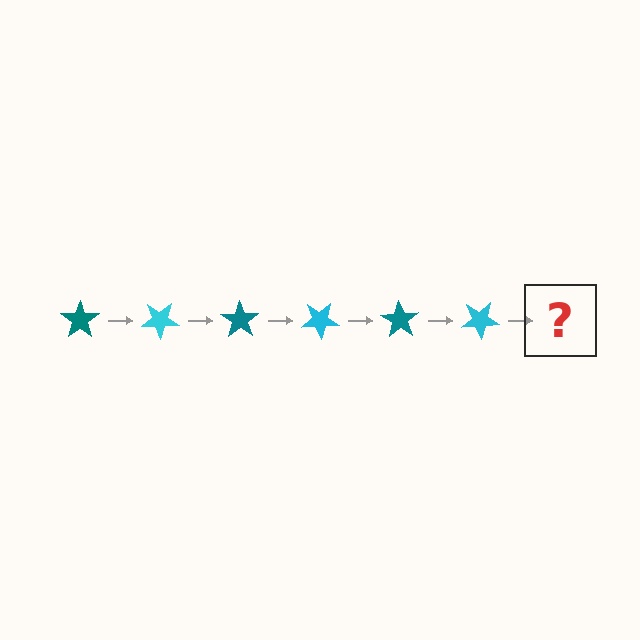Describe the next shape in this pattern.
It should be a teal star, rotated 210 degrees from the start.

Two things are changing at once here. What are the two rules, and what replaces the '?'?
The two rules are that it rotates 35 degrees each step and the color cycles through teal and cyan. The '?' should be a teal star, rotated 210 degrees from the start.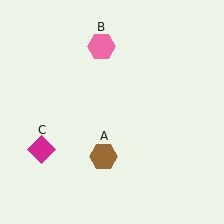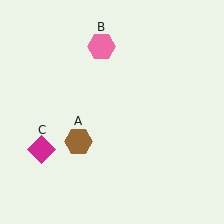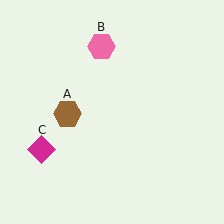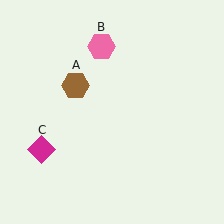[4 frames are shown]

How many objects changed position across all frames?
1 object changed position: brown hexagon (object A).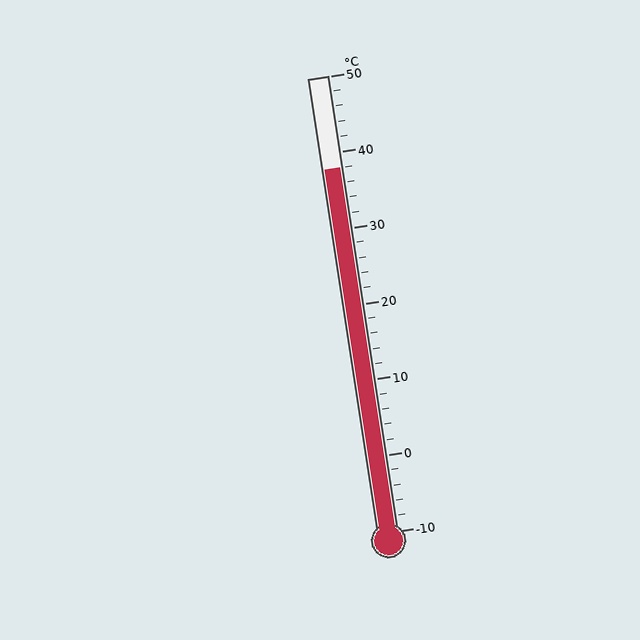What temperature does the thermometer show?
The thermometer shows approximately 38°C.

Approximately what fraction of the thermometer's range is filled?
The thermometer is filled to approximately 80% of its range.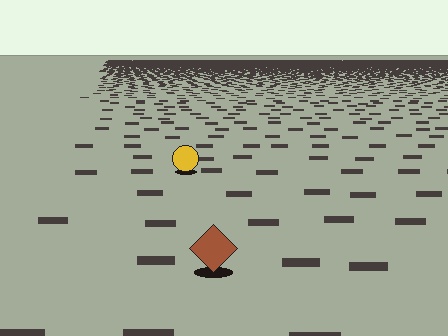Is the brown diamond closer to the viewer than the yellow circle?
Yes. The brown diamond is closer — you can tell from the texture gradient: the ground texture is coarser near it.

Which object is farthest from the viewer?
The yellow circle is farthest from the viewer. It appears smaller and the ground texture around it is denser.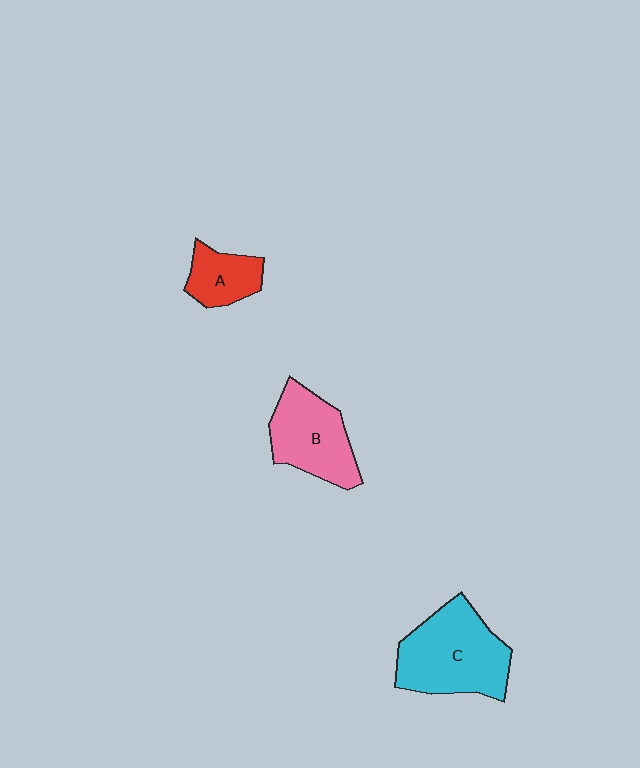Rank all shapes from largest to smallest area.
From largest to smallest: C (cyan), B (pink), A (red).